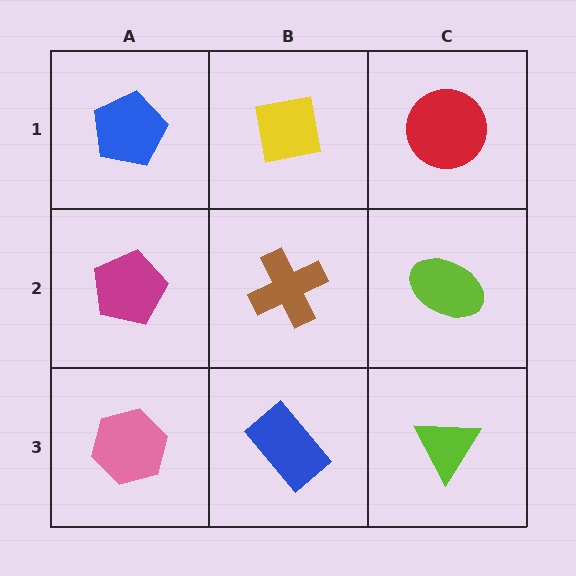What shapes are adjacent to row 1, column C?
A lime ellipse (row 2, column C), a yellow square (row 1, column B).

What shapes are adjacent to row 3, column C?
A lime ellipse (row 2, column C), a blue rectangle (row 3, column B).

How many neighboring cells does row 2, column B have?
4.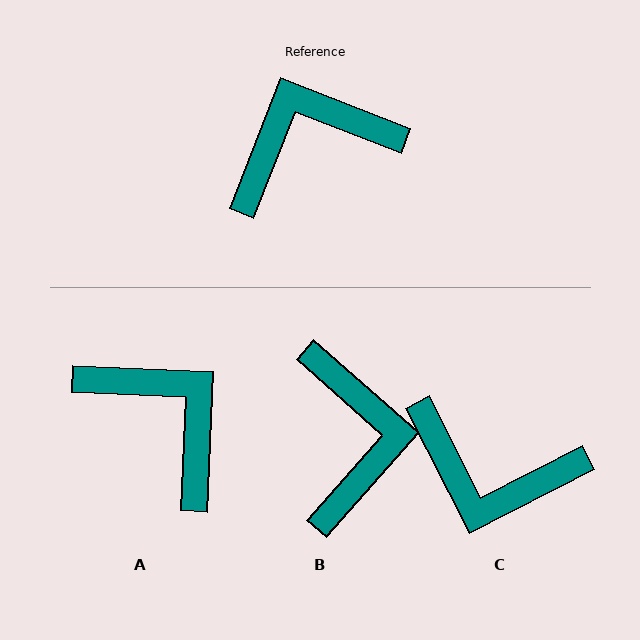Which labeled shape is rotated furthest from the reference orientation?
C, about 138 degrees away.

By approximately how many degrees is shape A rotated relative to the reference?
Approximately 71 degrees clockwise.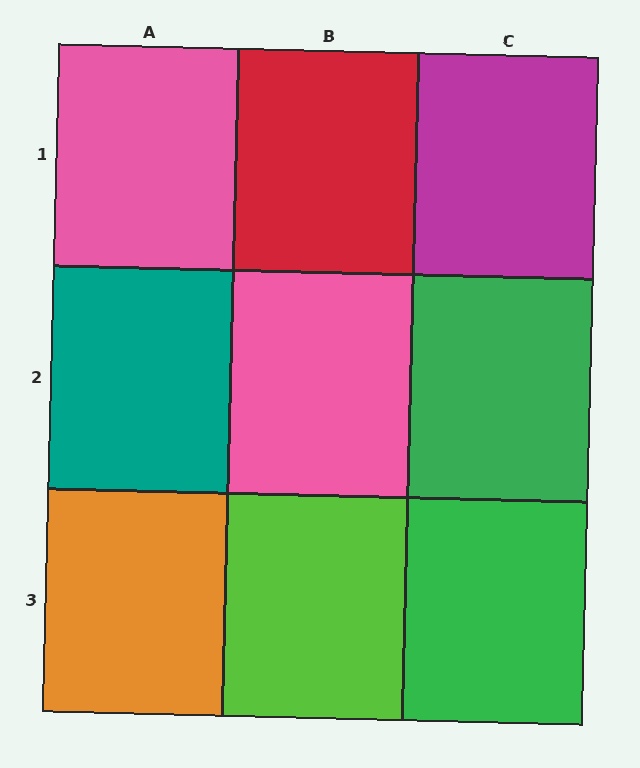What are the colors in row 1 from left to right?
Pink, red, magenta.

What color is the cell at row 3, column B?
Lime.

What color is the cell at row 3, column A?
Orange.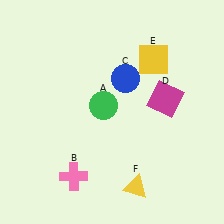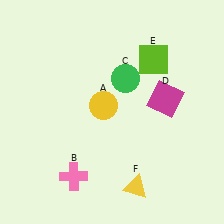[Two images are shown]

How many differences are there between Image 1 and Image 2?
There are 3 differences between the two images.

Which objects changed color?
A changed from green to yellow. C changed from blue to green. E changed from yellow to lime.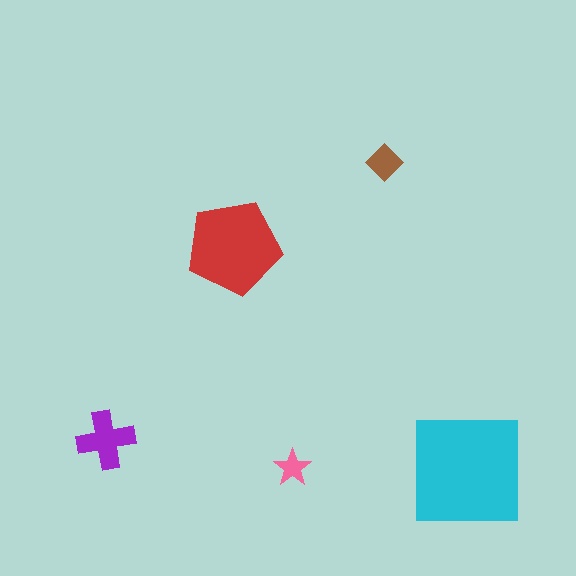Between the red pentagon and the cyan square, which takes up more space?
The cyan square.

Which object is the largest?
The cyan square.